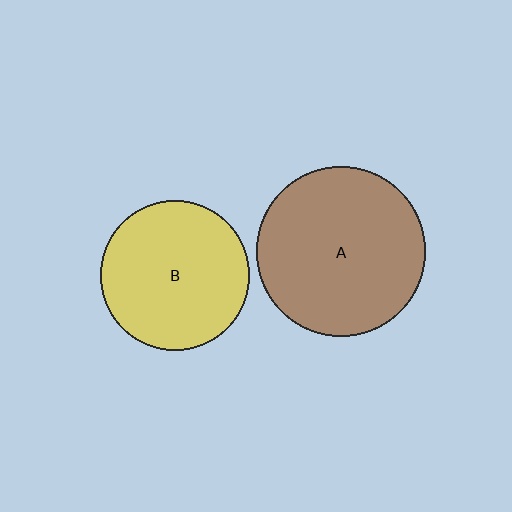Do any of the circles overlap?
No, none of the circles overlap.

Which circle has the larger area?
Circle A (brown).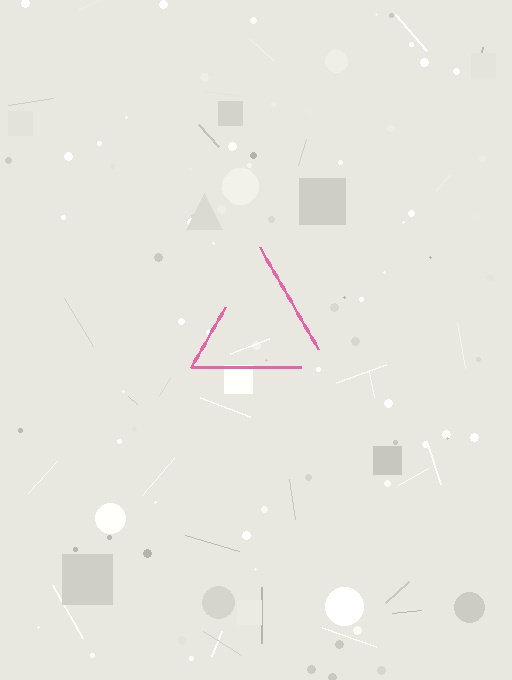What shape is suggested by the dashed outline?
The dashed outline suggests a triangle.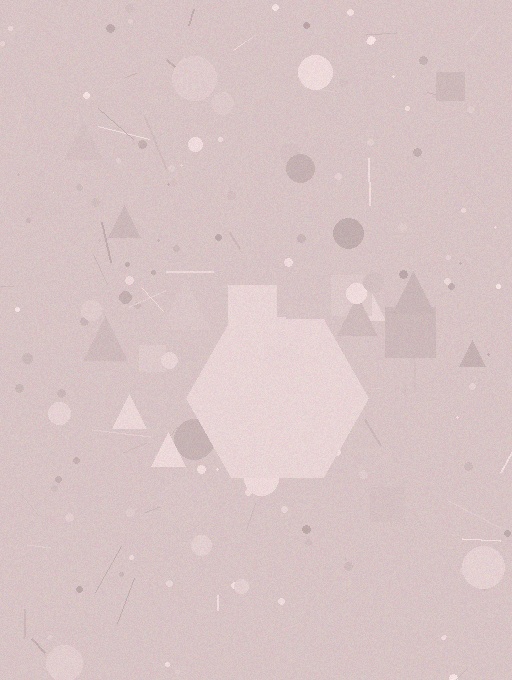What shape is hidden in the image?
A hexagon is hidden in the image.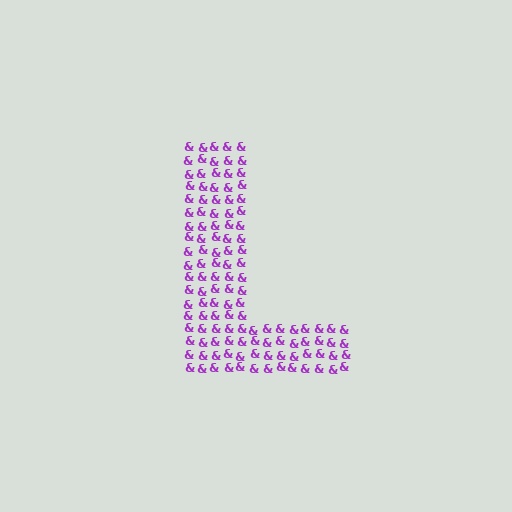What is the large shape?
The large shape is the letter L.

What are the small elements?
The small elements are ampersands.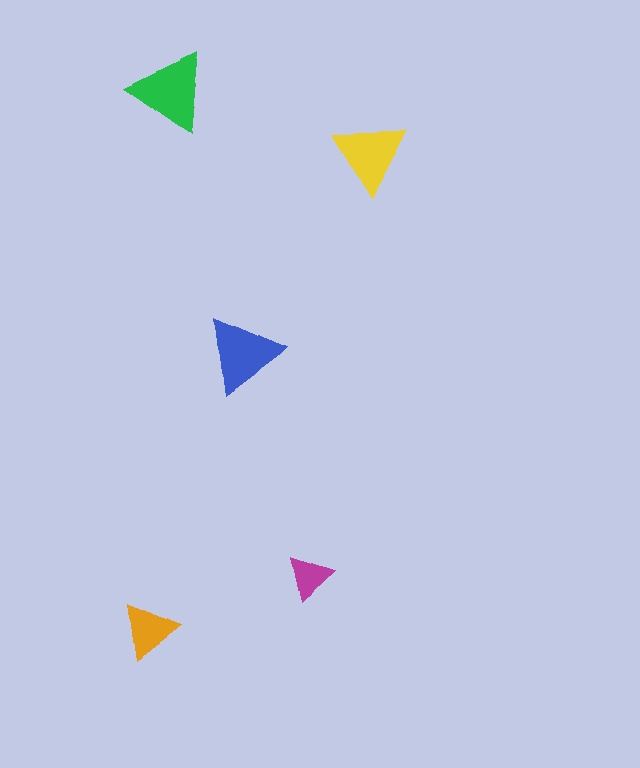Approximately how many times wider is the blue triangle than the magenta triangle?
About 1.5 times wider.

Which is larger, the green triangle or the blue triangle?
The green one.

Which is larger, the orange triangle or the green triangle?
The green one.